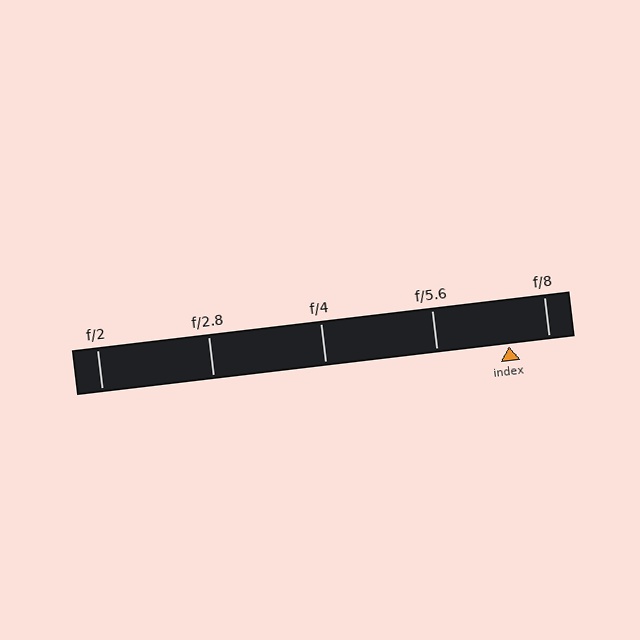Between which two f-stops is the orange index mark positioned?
The index mark is between f/5.6 and f/8.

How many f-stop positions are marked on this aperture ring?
There are 5 f-stop positions marked.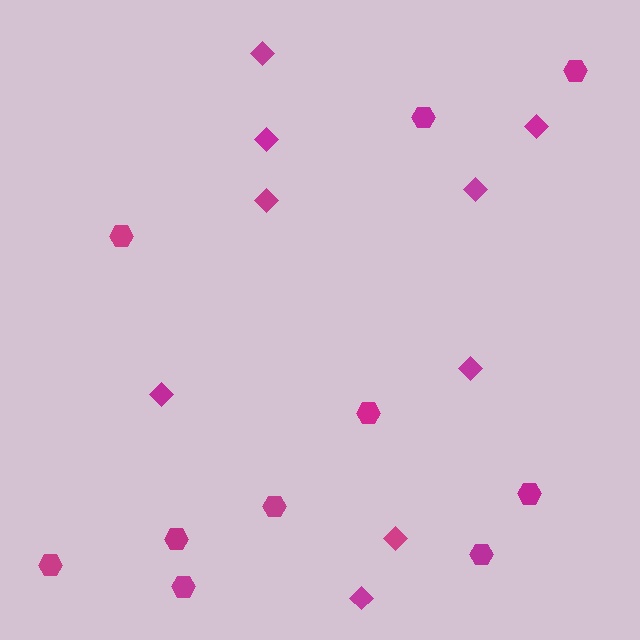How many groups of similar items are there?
There are 2 groups: one group of hexagons (10) and one group of diamonds (9).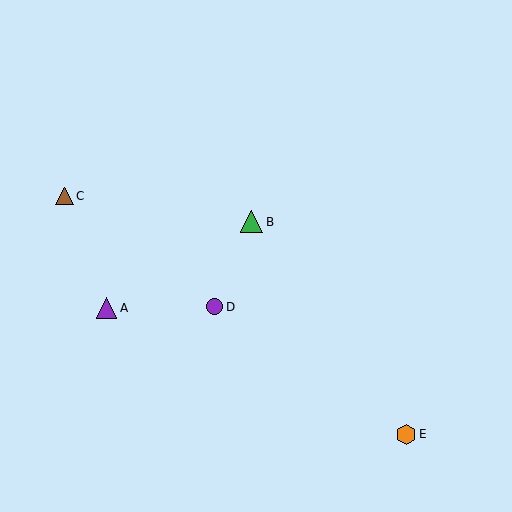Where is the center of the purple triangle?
The center of the purple triangle is at (107, 308).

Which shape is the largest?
The green triangle (labeled B) is the largest.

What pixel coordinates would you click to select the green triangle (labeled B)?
Click at (251, 222) to select the green triangle B.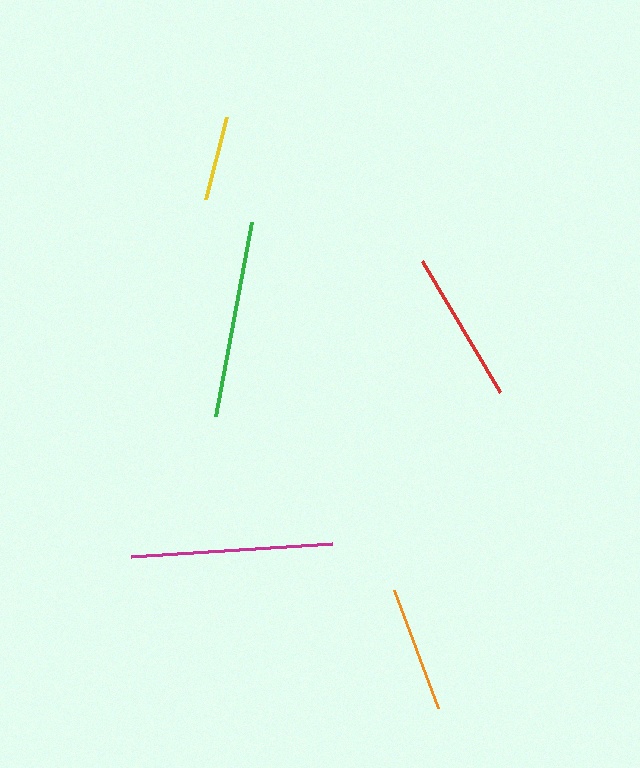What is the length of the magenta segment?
The magenta segment is approximately 202 pixels long.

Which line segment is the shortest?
The yellow line is the shortest at approximately 84 pixels.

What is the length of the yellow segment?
The yellow segment is approximately 84 pixels long.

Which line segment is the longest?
The magenta line is the longest at approximately 202 pixels.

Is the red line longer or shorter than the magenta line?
The magenta line is longer than the red line.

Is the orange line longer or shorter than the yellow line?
The orange line is longer than the yellow line.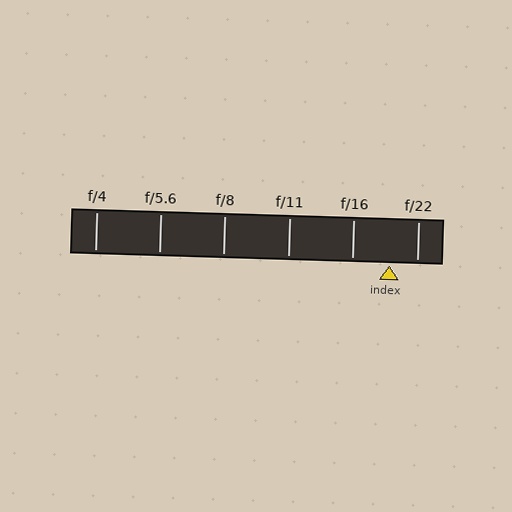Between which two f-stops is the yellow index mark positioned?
The index mark is between f/16 and f/22.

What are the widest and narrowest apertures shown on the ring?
The widest aperture shown is f/4 and the narrowest is f/22.